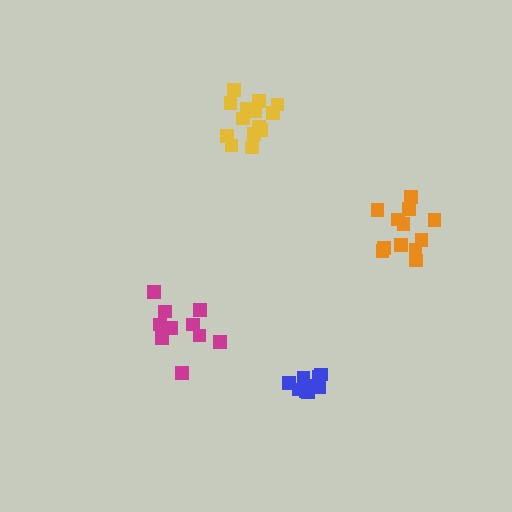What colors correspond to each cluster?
The clusters are colored: blue, magenta, yellow, orange.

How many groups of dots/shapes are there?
There are 4 groups.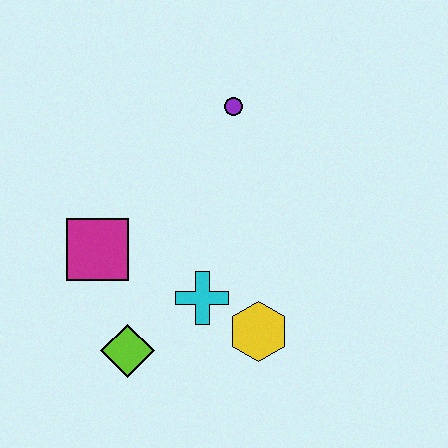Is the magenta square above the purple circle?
No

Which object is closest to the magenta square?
The lime diamond is closest to the magenta square.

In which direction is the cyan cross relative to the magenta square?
The cyan cross is to the right of the magenta square.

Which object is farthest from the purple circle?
The lime diamond is farthest from the purple circle.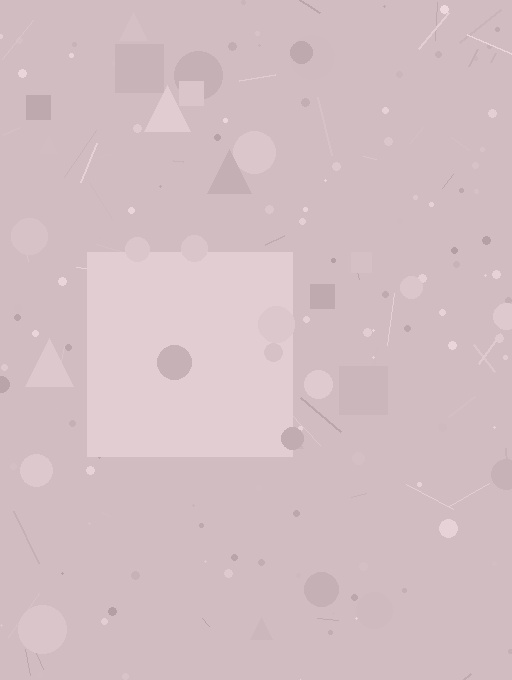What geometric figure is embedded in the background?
A square is embedded in the background.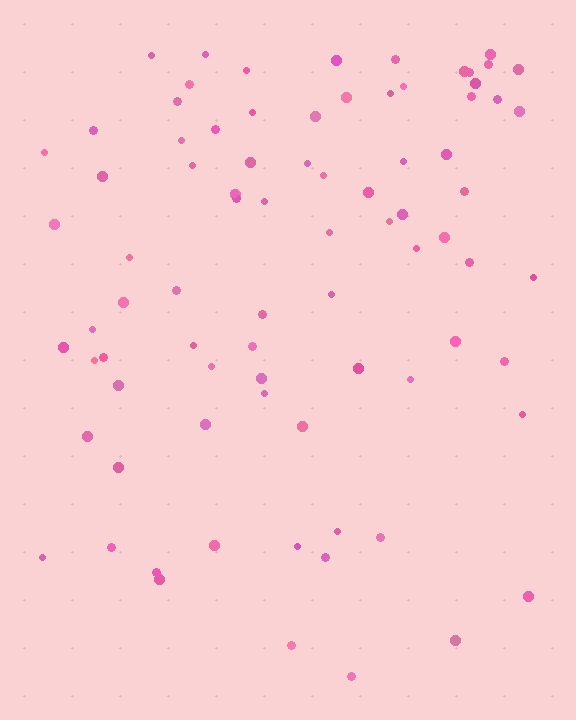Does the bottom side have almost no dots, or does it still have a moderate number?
Still a moderate number, just noticeably fewer than the top.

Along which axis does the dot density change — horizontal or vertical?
Vertical.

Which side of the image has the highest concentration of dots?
The top.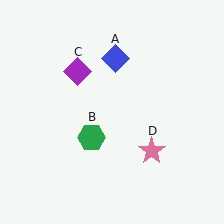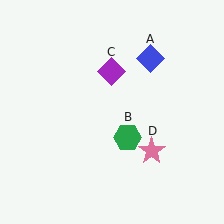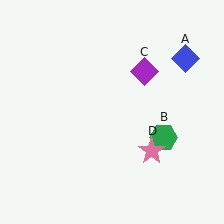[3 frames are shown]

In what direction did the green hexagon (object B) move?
The green hexagon (object B) moved right.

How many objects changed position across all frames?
3 objects changed position: blue diamond (object A), green hexagon (object B), purple diamond (object C).